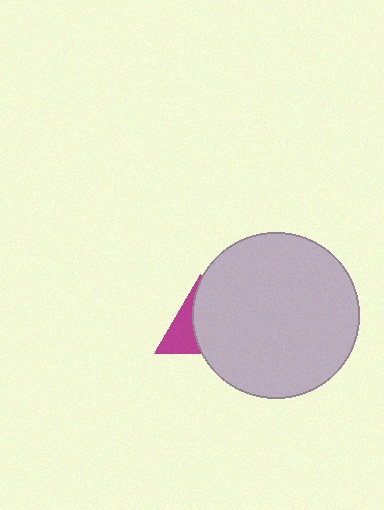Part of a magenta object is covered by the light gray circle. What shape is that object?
It is a triangle.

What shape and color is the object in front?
The object in front is a light gray circle.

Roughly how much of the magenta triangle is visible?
A small part of it is visible (roughly 39%).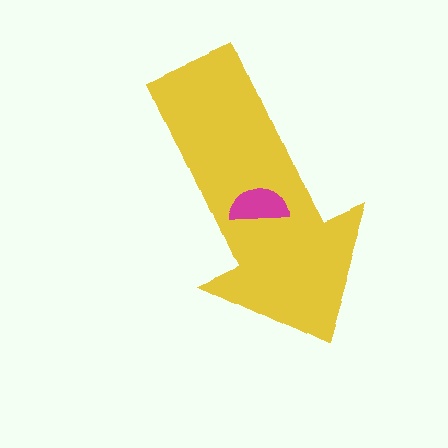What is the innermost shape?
The magenta semicircle.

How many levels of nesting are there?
2.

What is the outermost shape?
The yellow arrow.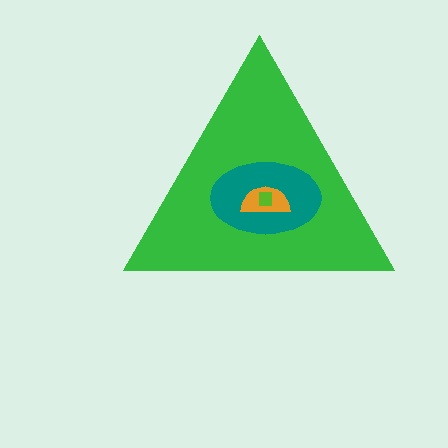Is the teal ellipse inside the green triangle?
Yes.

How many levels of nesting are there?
4.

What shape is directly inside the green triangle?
The teal ellipse.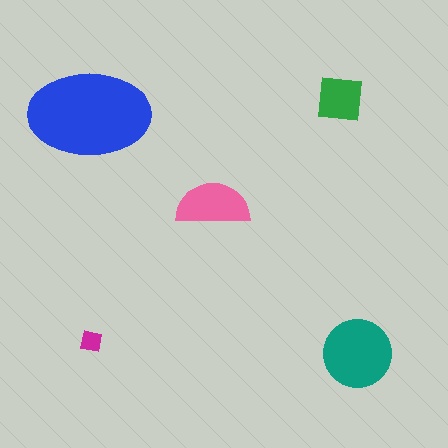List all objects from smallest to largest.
The magenta square, the green square, the pink semicircle, the teal circle, the blue ellipse.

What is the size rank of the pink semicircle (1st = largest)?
3rd.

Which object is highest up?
The green square is topmost.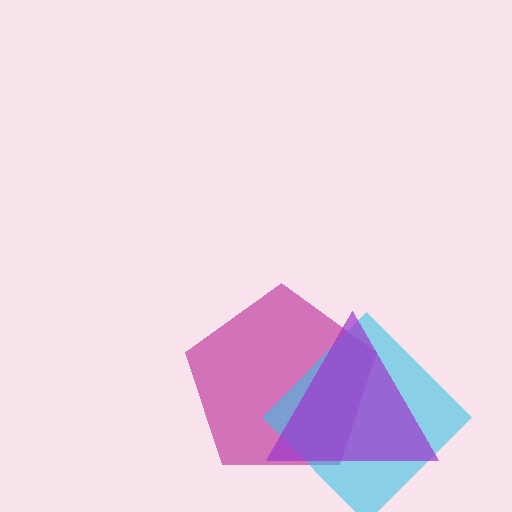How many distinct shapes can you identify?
There are 3 distinct shapes: a magenta pentagon, a cyan diamond, a purple triangle.